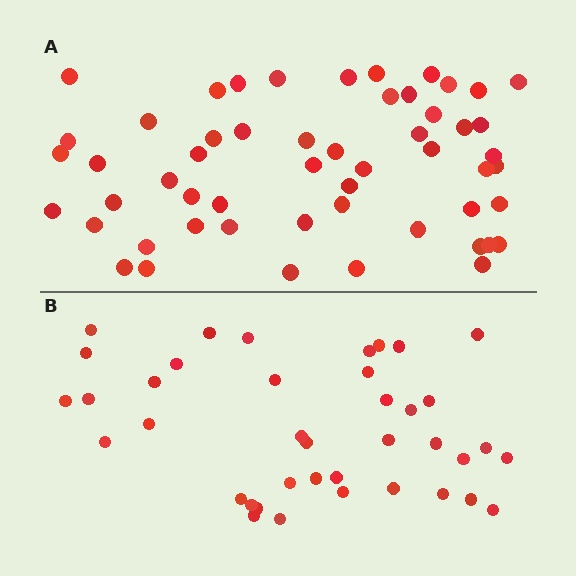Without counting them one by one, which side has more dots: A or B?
Region A (the top region) has more dots.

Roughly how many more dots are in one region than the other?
Region A has approximately 15 more dots than region B.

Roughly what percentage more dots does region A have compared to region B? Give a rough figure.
About 40% more.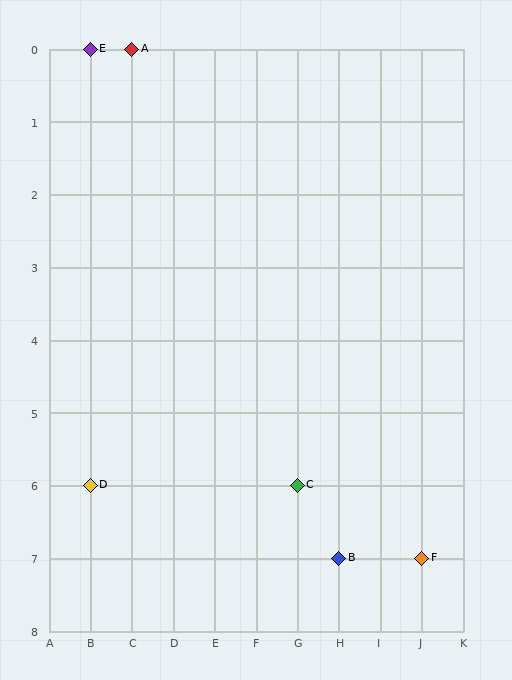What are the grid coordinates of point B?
Point B is at grid coordinates (H, 7).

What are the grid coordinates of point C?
Point C is at grid coordinates (G, 6).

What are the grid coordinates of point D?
Point D is at grid coordinates (B, 6).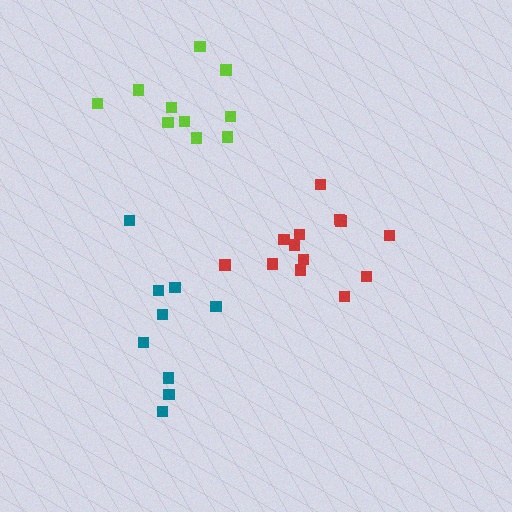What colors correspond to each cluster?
The clusters are colored: red, lime, teal.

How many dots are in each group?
Group 1: 13 dots, Group 2: 10 dots, Group 3: 9 dots (32 total).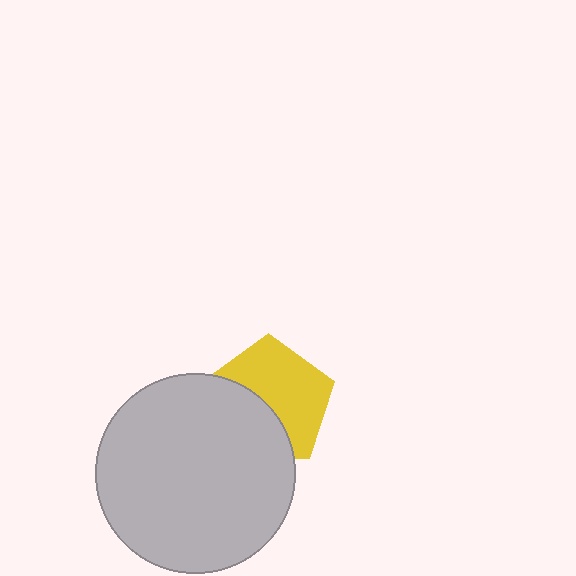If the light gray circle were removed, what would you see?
You would see the complete yellow pentagon.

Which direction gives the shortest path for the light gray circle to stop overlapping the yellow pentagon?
Moving toward the lower-left gives the shortest separation.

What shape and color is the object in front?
The object in front is a light gray circle.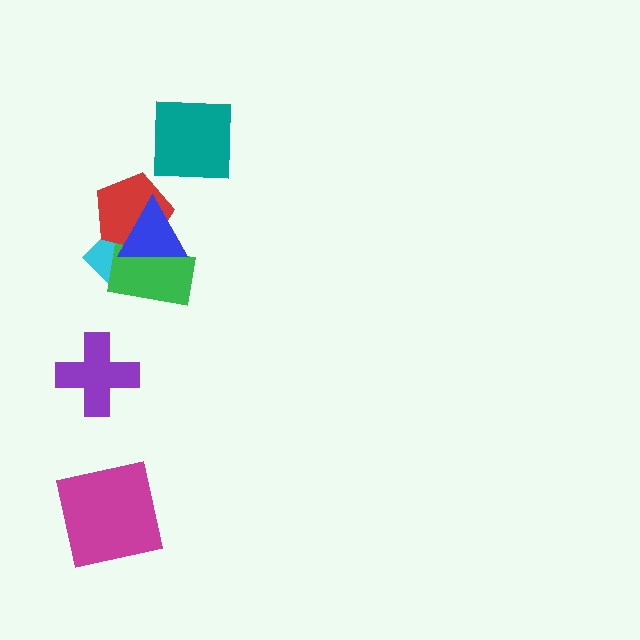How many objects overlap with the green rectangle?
3 objects overlap with the green rectangle.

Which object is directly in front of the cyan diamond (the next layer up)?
The red pentagon is directly in front of the cyan diamond.